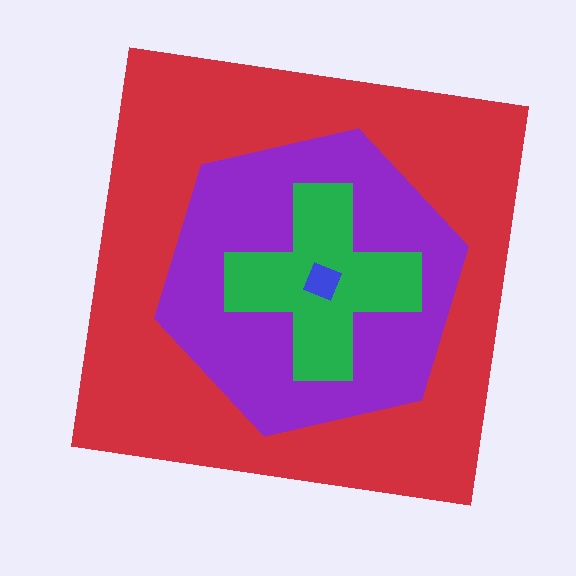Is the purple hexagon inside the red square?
Yes.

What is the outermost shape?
The red square.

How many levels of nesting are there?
4.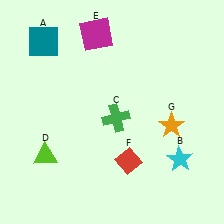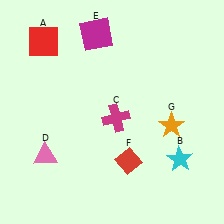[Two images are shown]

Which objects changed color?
A changed from teal to red. C changed from green to magenta. D changed from lime to pink.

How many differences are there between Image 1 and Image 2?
There are 3 differences between the two images.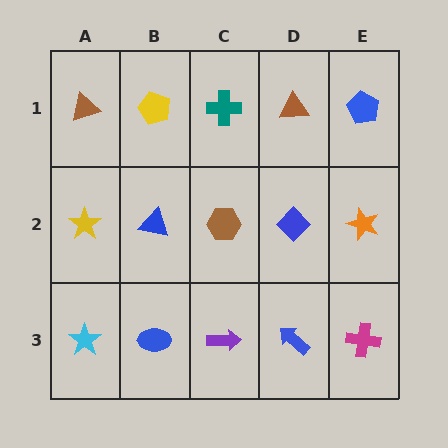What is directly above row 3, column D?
A blue diamond.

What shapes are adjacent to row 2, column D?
A brown triangle (row 1, column D), a blue arrow (row 3, column D), a brown hexagon (row 2, column C), an orange star (row 2, column E).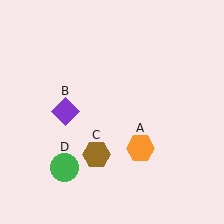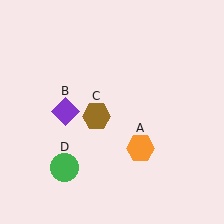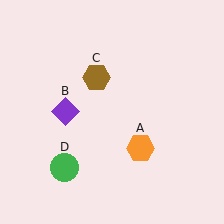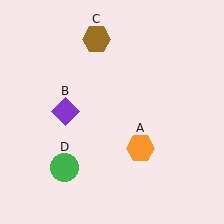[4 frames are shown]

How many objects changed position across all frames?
1 object changed position: brown hexagon (object C).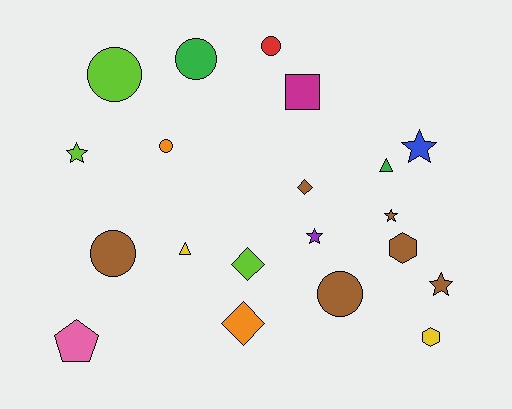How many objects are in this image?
There are 20 objects.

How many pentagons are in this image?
There is 1 pentagon.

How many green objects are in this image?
There are 2 green objects.